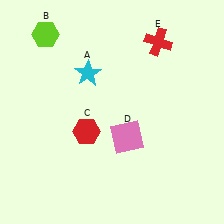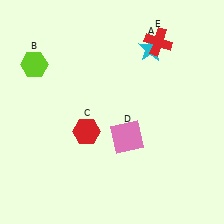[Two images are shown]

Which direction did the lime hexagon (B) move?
The lime hexagon (B) moved down.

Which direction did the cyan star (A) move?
The cyan star (A) moved right.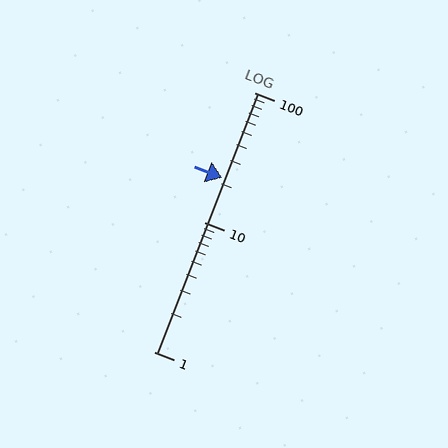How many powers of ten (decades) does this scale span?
The scale spans 2 decades, from 1 to 100.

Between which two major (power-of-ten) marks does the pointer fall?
The pointer is between 10 and 100.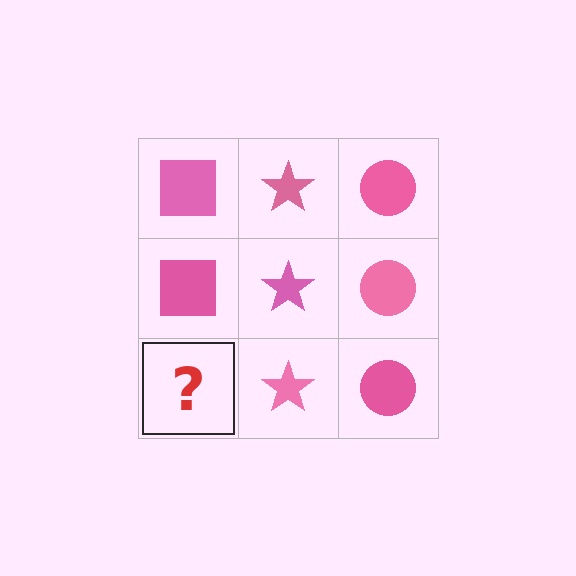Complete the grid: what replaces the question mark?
The question mark should be replaced with a pink square.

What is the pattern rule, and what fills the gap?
The rule is that each column has a consistent shape. The gap should be filled with a pink square.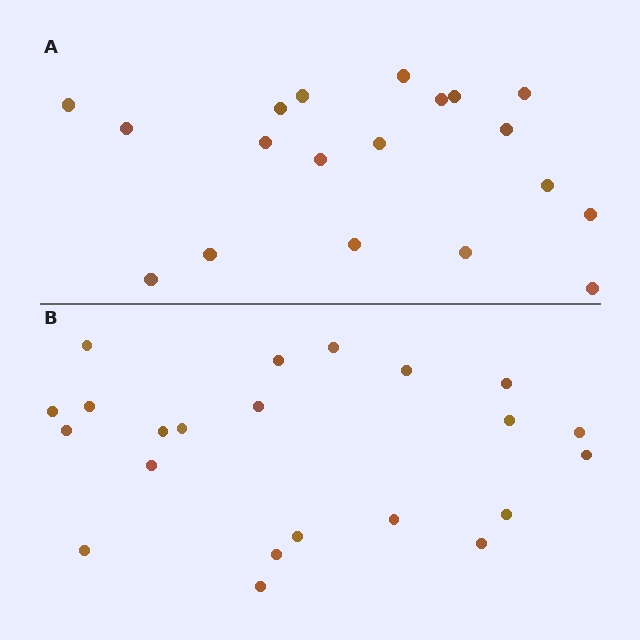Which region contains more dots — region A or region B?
Region B (the bottom region) has more dots.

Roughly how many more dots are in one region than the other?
Region B has just a few more — roughly 2 or 3 more dots than region A.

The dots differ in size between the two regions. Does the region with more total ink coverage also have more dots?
No. Region A has more total ink coverage because its dots are larger, but region B actually contains more individual dots. Total area can be misleading — the number of items is what matters here.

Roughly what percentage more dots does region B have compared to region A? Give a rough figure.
About 15% more.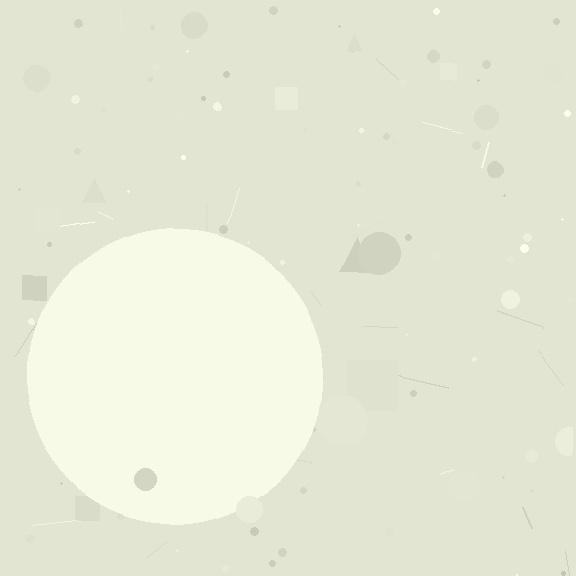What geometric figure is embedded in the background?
A circle is embedded in the background.